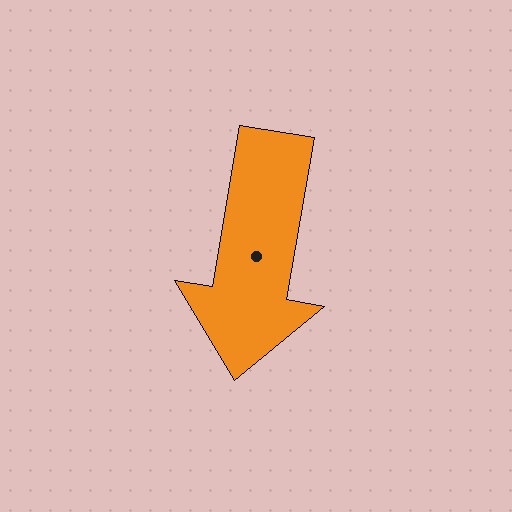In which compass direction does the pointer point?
South.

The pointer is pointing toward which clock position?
Roughly 6 o'clock.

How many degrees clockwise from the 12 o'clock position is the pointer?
Approximately 190 degrees.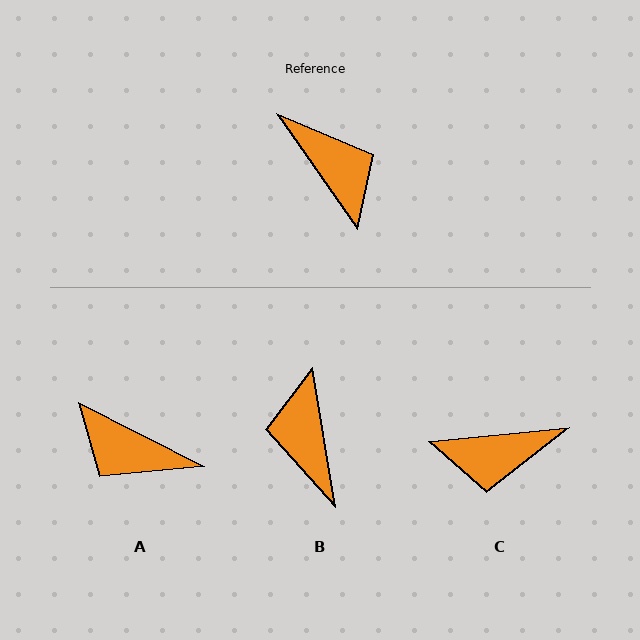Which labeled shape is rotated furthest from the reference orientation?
B, about 155 degrees away.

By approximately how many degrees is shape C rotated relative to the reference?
Approximately 119 degrees clockwise.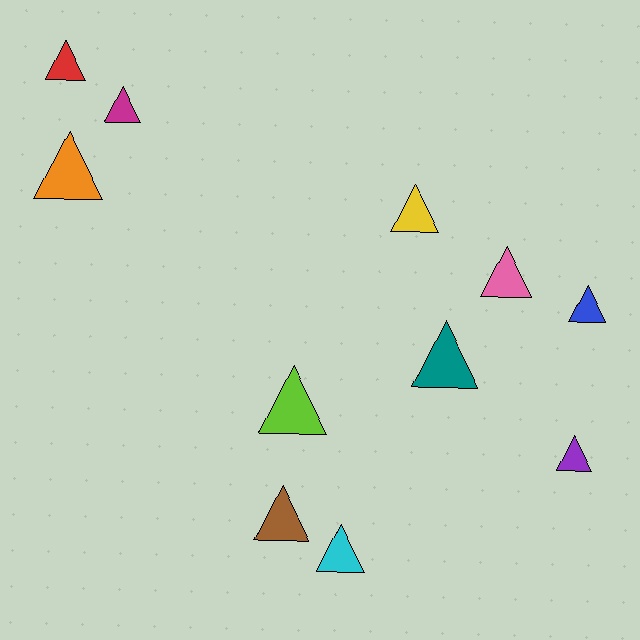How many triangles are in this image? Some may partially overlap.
There are 11 triangles.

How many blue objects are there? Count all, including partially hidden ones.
There is 1 blue object.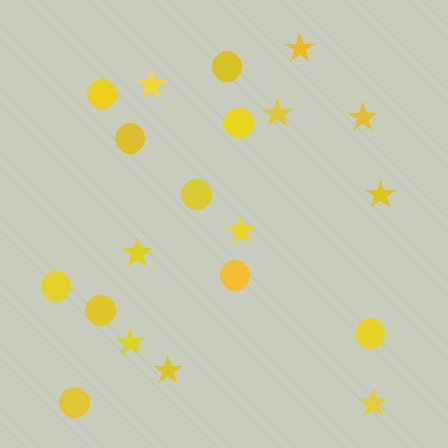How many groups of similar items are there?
There are 2 groups: one group of stars (10) and one group of circles (10).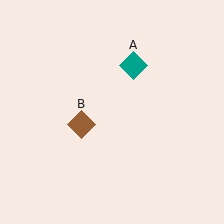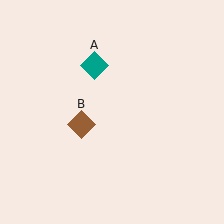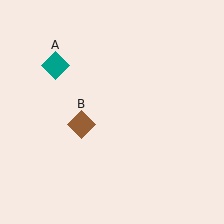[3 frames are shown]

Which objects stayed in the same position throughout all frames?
Brown diamond (object B) remained stationary.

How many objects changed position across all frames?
1 object changed position: teal diamond (object A).